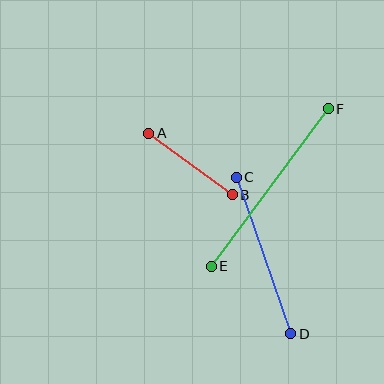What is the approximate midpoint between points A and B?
The midpoint is at approximately (191, 164) pixels.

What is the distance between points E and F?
The distance is approximately 196 pixels.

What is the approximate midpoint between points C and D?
The midpoint is at approximately (264, 255) pixels.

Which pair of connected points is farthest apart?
Points E and F are farthest apart.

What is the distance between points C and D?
The distance is approximately 166 pixels.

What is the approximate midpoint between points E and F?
The midpoint is at approximately (270, 188) pixels.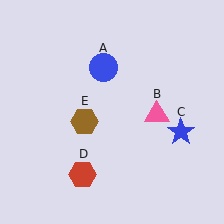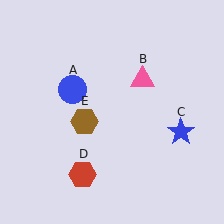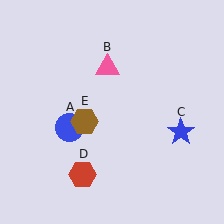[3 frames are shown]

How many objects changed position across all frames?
2 objects changed position: blue circle (object A), pink triangle (object B).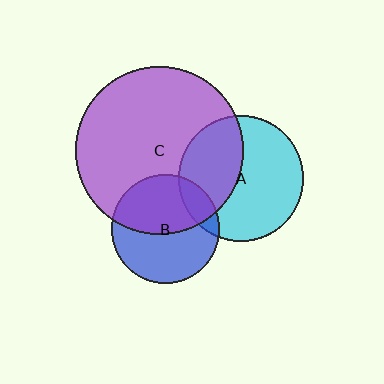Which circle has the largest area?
Circle C (purple).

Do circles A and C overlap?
Yes.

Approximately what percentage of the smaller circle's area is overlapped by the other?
Approximately 40%.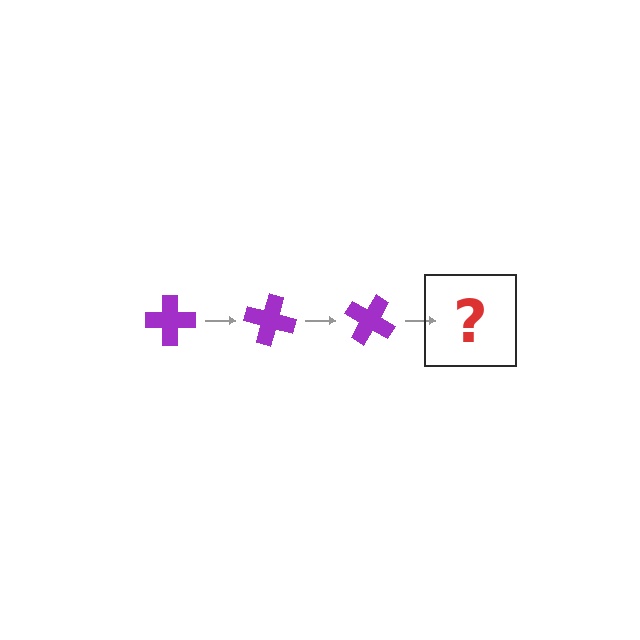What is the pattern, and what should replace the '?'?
The pattern is that the cross rotates 15 degrees each step. The '?' should be a purple cross rotated 45 degrees.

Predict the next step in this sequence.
The next step is a purple cross rotated 45 degrees.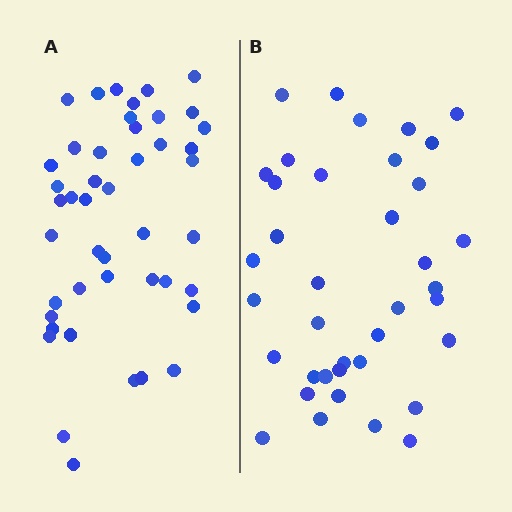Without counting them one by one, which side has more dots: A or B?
Region A (the left region) has more dots.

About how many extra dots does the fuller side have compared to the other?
Region A has roughly 8 or so more dots than region B.